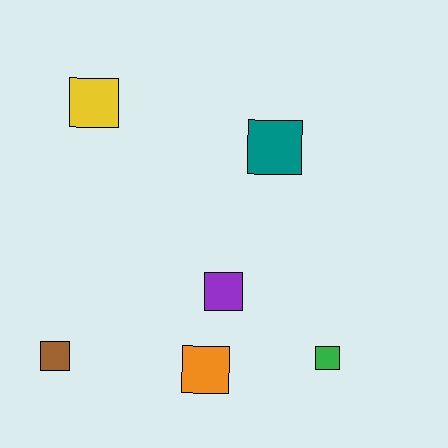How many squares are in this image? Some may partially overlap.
There are 6 squares.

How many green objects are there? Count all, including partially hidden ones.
There is 1 green object.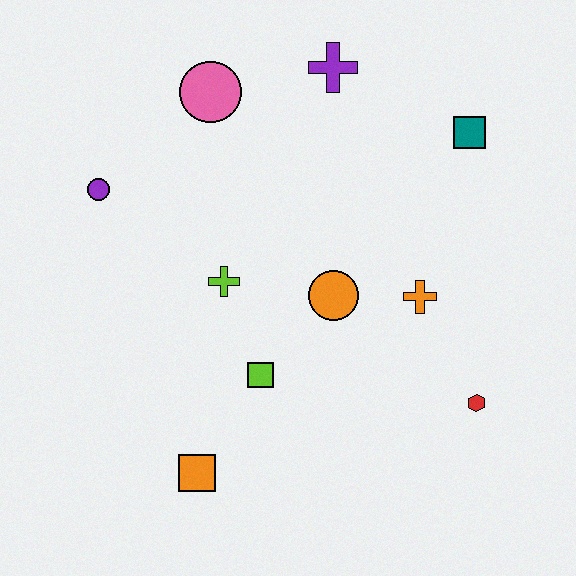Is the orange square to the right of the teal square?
No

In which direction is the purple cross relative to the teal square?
The purple cross is to the left of the teal square.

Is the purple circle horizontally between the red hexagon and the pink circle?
No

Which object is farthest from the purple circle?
The red hexagon is farthest from the purple circle.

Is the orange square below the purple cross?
Yes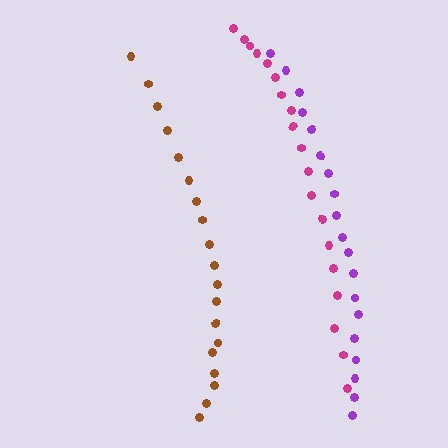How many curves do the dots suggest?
There are 3 distinct paths.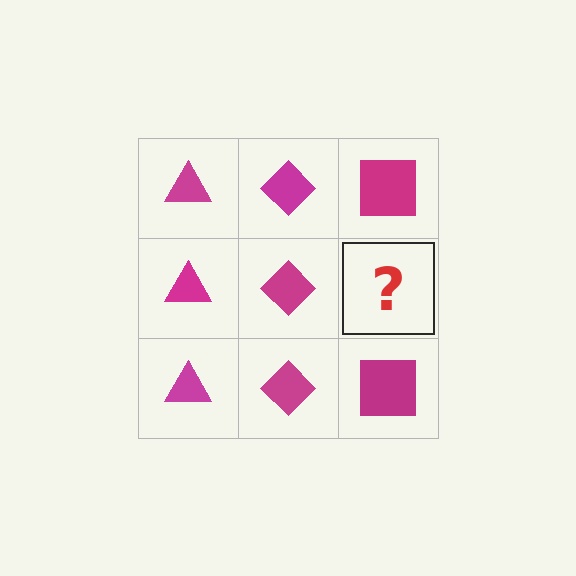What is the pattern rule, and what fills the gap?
The rule is that each column has a consistent shape. The gap should be filled with a magenta square.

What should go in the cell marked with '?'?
The missing cell should contain a magenta square.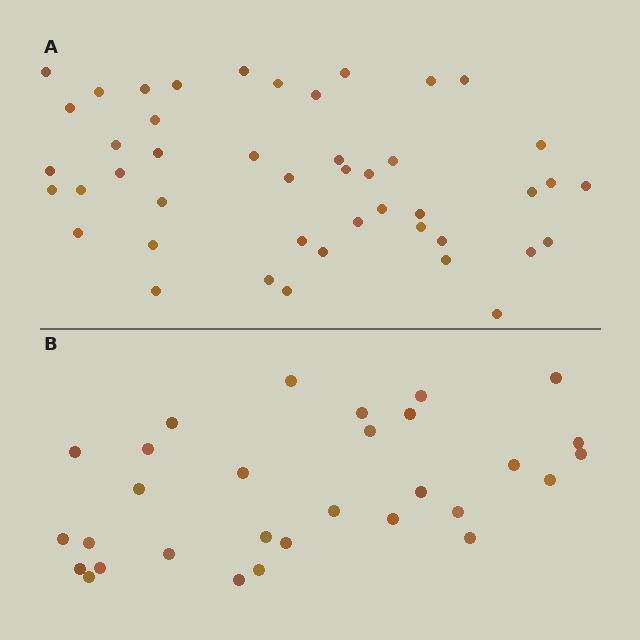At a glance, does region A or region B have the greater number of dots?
Region A (the top region) has more dots.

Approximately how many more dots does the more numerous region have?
Region A has approximately 15 more dots than region B.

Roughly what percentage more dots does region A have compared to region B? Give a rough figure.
About 50% more.